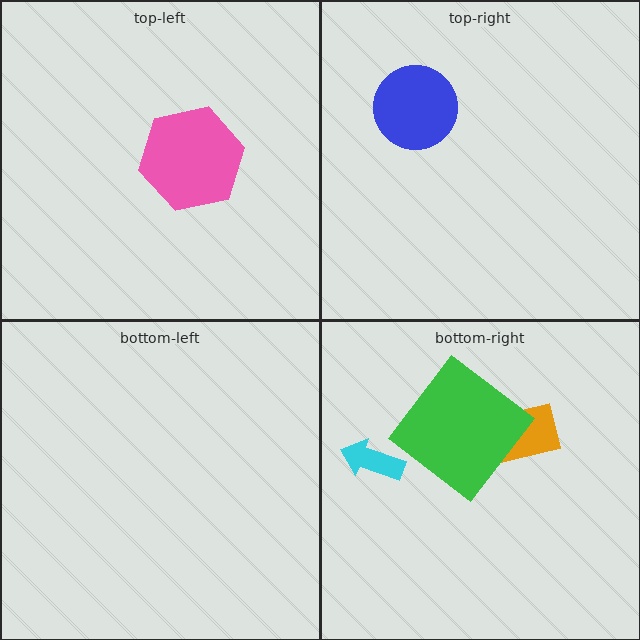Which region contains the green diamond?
The bottom-right region.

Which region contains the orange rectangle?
The bottom-right region.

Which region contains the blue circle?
The top-right region.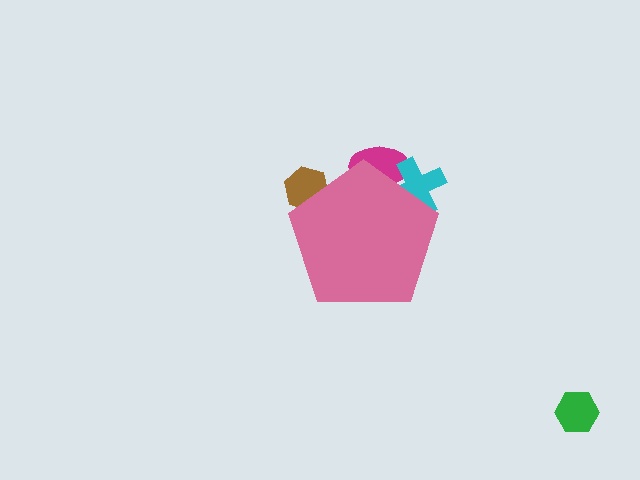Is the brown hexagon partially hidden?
Yes, the brown hexagon is partially hidden behind the pink pentagon.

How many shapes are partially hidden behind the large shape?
3 shapes are partially hidden.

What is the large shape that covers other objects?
A pink pentagon.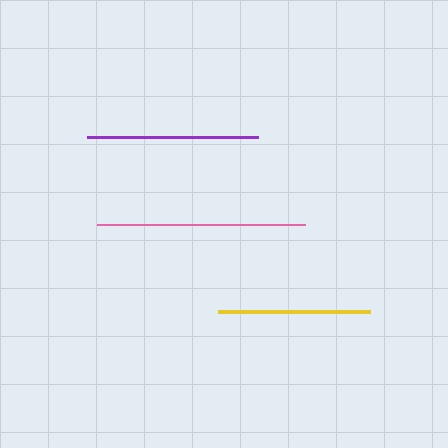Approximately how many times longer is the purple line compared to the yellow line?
The purple line is approximately 1.1 times the length of the yellow line.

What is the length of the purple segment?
The purple segment is approximately 171 pixels long.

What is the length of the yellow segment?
The yellow segment is approximately 152 pixels long.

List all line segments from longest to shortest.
From longest to shortest: pink, purple, yellow.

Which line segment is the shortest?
The yellow line is the shortest at approximately 152 pixels.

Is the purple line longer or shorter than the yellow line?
The purple line is longer than the yellow line.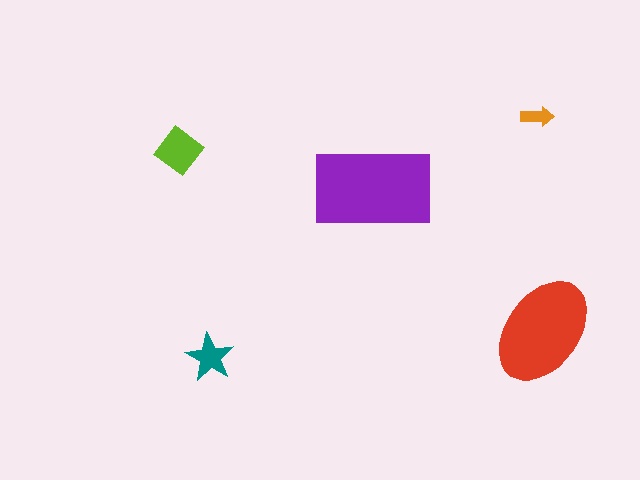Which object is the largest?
The purple rectangle.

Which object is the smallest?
The orange arrow.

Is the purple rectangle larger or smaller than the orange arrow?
Larger.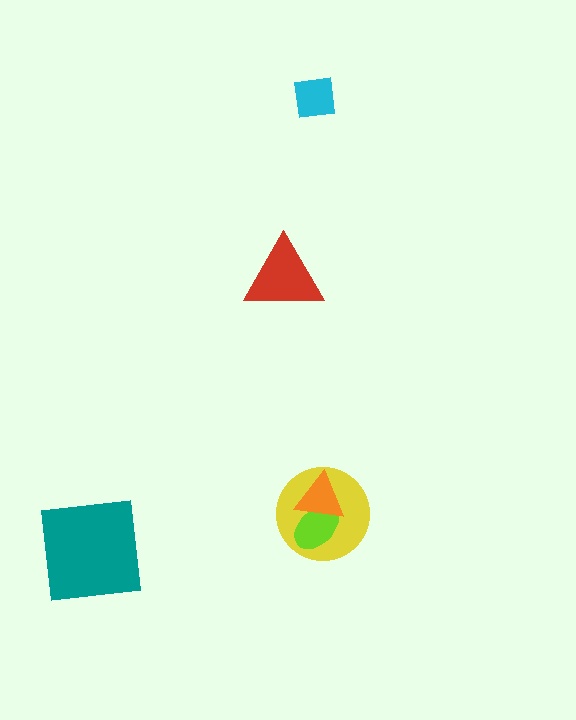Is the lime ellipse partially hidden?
Yes, it is partially covered by another shape.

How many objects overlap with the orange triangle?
2 objects overlap with the orange triangle.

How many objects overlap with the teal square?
0 objects overlap with the teal square.